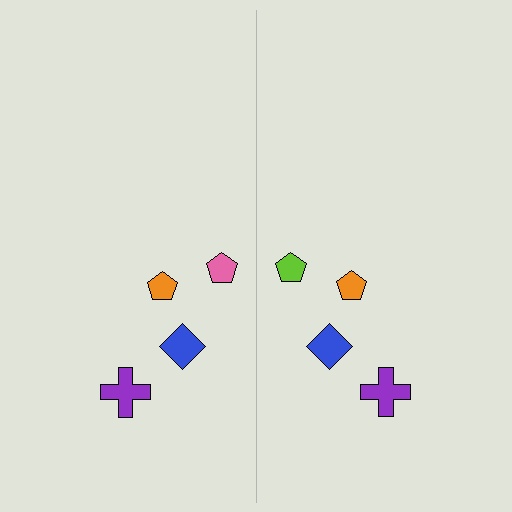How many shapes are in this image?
There are 8 shapes in this image.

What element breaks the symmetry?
The lime pentagon on the right side breaks the symmetry — its mirror counterpart is pink.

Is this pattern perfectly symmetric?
No, the pattern is not perfectly symmetric. The lime pentagon on the right side breaks the symmetry — its mirror counterpart is pink.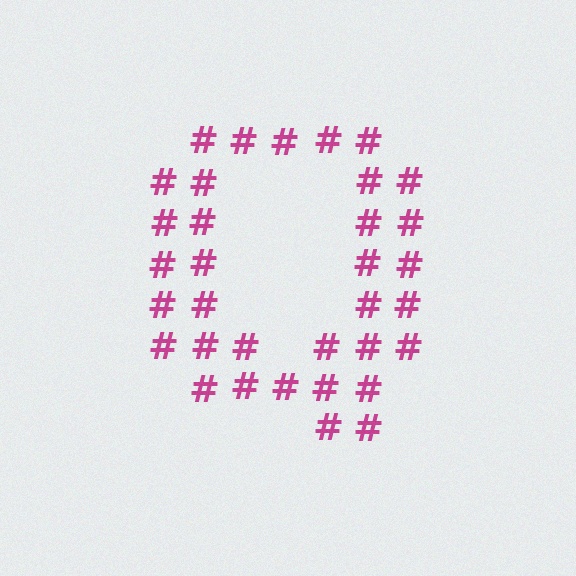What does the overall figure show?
The overall figure shows the letter Q.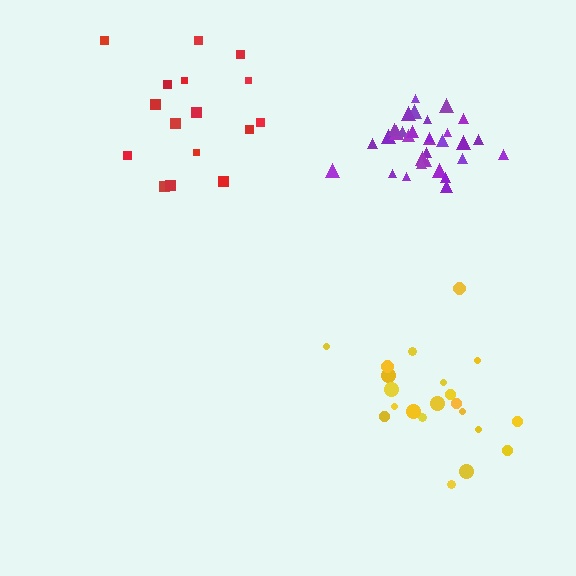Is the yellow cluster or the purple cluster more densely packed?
Purple.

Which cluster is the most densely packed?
Purple.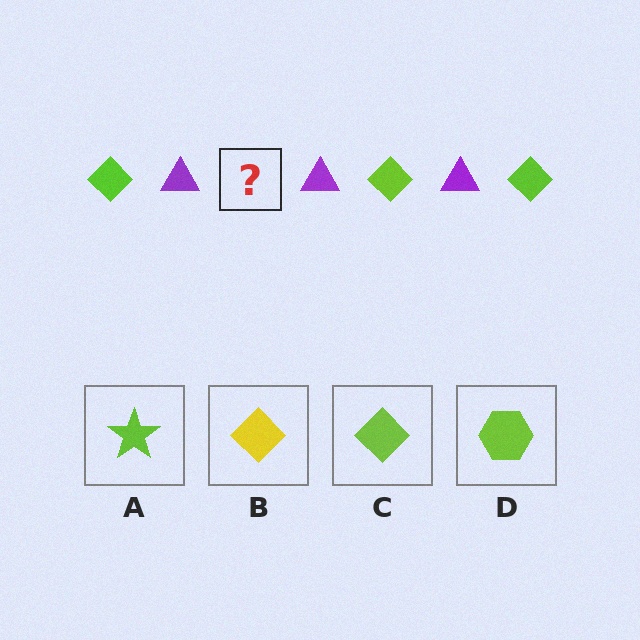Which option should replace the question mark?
Option C.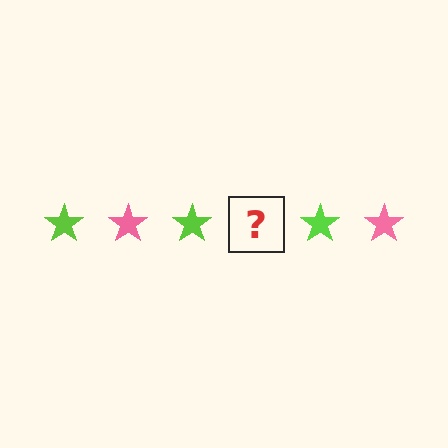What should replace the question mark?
The question mark should be replaced with a pink star.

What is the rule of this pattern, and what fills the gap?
The rule is that the pattern cycles through lime, pink stars. The gap should be filled with a pink star.